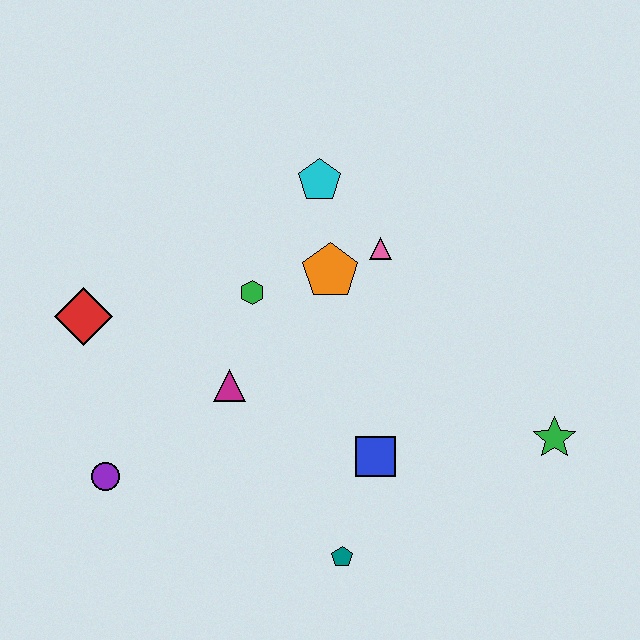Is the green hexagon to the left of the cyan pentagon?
Yes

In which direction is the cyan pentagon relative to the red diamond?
The cyan pentagon is to the right of the red diamond.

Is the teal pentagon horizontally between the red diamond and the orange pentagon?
No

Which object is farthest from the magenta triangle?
The green star is farthest from the magenta triangle.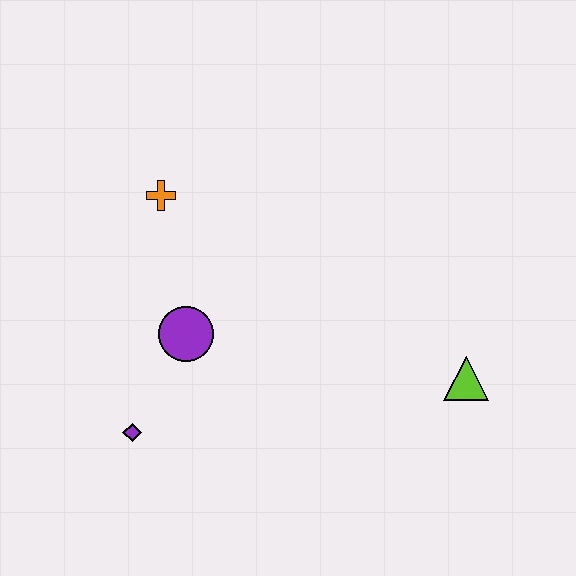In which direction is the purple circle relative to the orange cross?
The purple circle is below the orange cross.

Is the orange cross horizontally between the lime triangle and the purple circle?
No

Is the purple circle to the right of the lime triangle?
No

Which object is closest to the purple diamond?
The purple circle is closest to the purple diamond.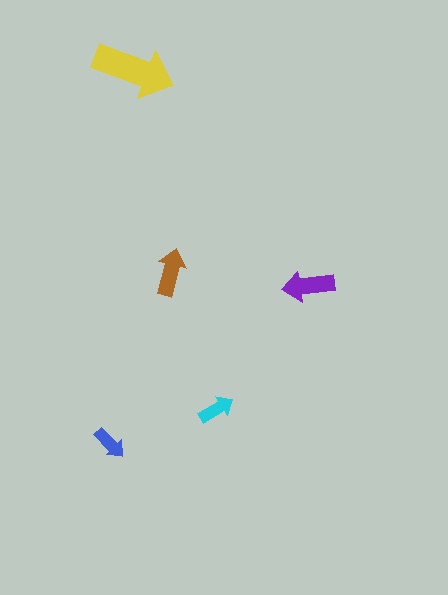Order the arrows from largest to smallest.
the yellow one, the purple one, the brown one, the cyan one, the blue one.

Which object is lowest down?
The blue arrow is bottommost.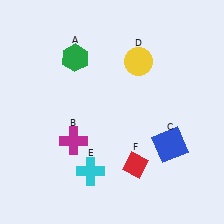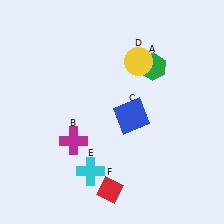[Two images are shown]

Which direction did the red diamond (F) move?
The red diamond (F) moved left.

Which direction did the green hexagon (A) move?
The green hexagon (A) moved right.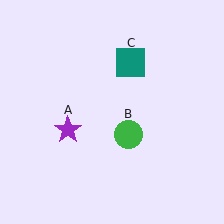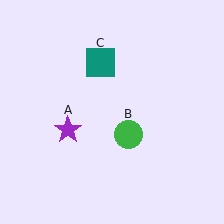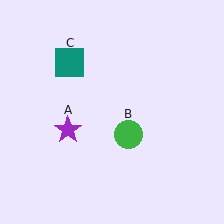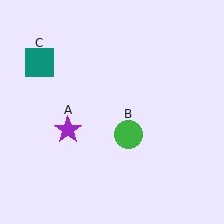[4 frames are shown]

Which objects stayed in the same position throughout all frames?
Purple star (object A) and green circle (object B) remained stationary.